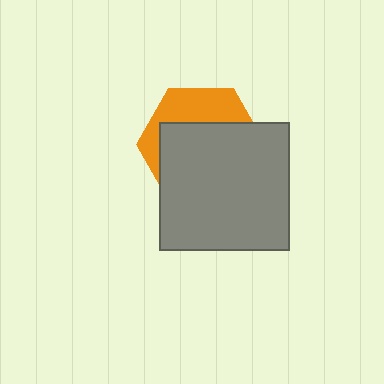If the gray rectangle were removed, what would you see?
You would see the complete orange hexagon.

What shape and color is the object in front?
The object in front is a gray rectangle.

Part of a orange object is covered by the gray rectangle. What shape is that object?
It is a hexagon.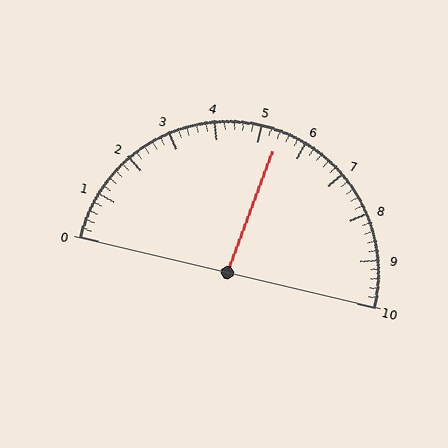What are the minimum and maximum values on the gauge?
The gauge ranges from 0 to 10.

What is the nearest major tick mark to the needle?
The nearest major tick mark is 5.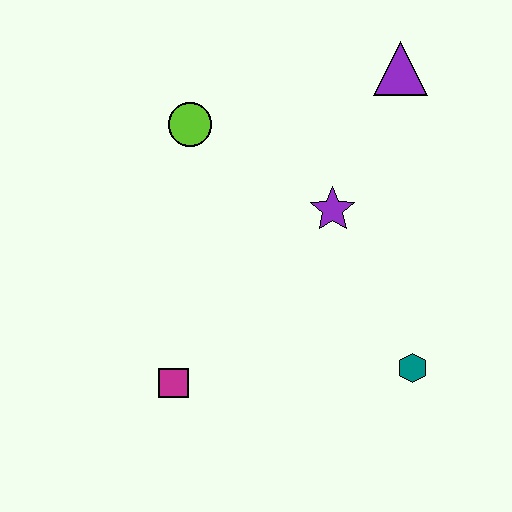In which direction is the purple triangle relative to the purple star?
The purple triangle is above the purple star.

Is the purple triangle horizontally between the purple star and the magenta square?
No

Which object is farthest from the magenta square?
The purple triangle is farthest from the magenta square.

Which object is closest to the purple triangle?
The purple star is closest to the purple triangle.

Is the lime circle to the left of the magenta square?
No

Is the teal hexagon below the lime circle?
Yes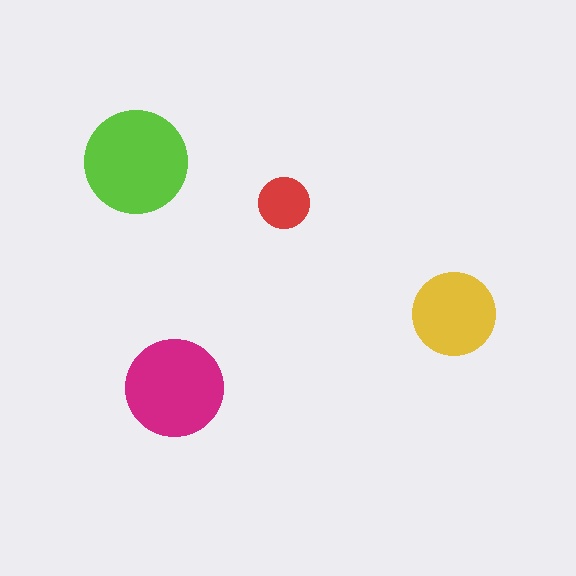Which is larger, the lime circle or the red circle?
The lime one.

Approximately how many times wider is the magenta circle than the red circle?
About 2 times wider.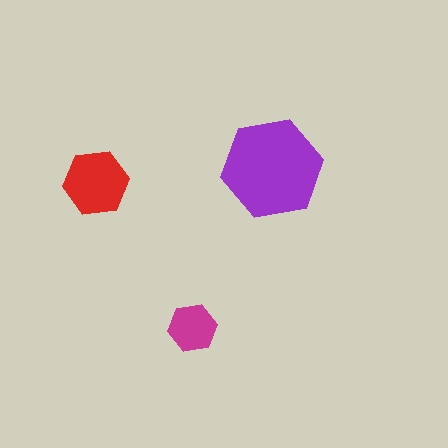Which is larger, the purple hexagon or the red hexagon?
The purple one.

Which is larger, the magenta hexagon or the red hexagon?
The red one.